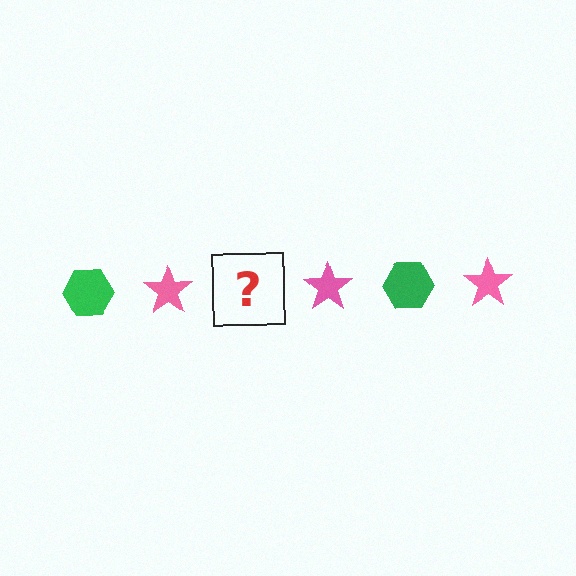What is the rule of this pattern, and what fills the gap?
The rule is that the pattern alternates between green hexagon and pink star. The gap should be filled with a green hexagon.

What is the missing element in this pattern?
The missing element is a green hexagon.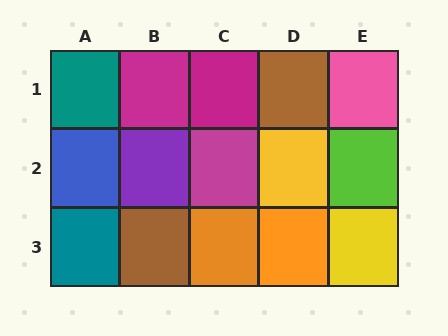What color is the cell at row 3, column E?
Yellow.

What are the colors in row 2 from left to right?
Blue, purple, magenta, yellow, lime.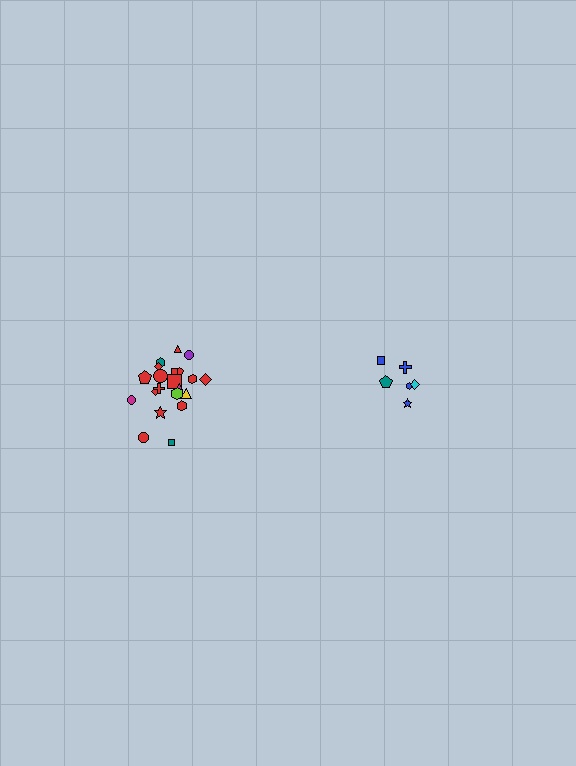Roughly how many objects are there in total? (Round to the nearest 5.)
Roughly 30 objects in total.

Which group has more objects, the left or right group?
The left group.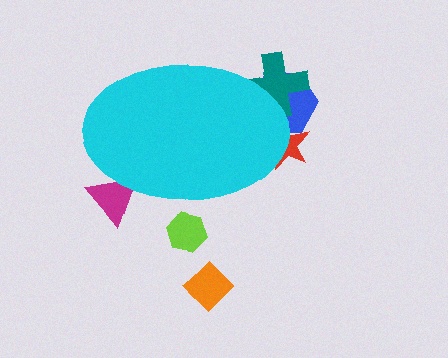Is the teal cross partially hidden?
Yes, the teal cross is partially hidden behind the cyan ellipse.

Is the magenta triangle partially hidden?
Yes, the magenta triangle is partially hidden behind the cyan ellipse.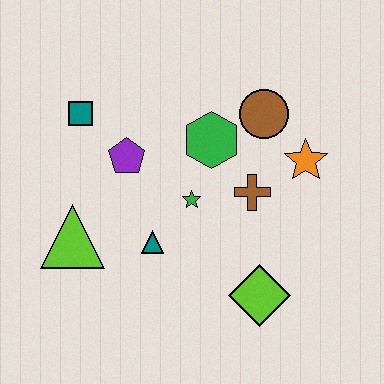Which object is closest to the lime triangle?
The teal triangle is closest to the lime triangle.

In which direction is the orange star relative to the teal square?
The orange star is to the right of the teal square.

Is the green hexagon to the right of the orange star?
No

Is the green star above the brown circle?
No